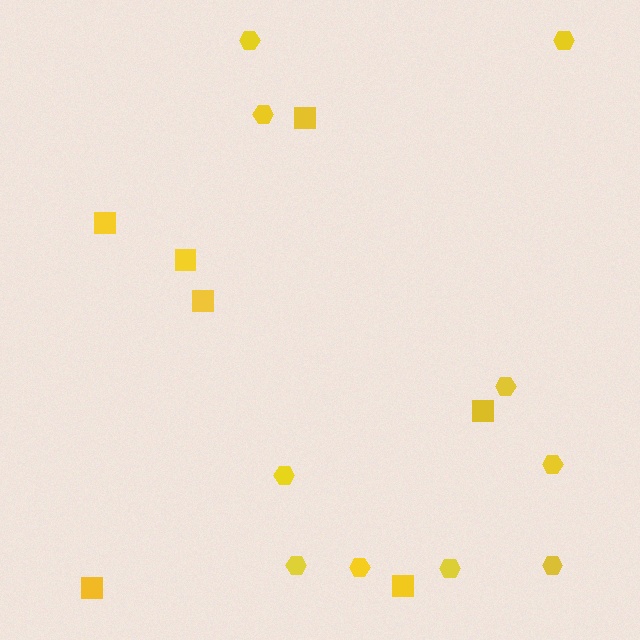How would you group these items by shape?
There are 2 groups: one group of squares (7) and one group of hexagons (10).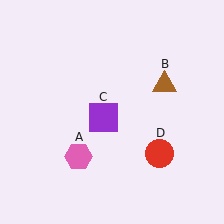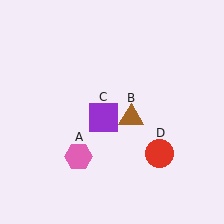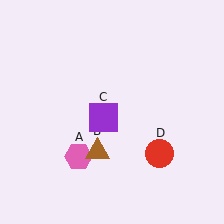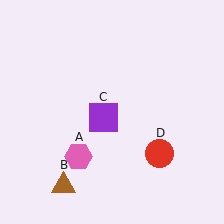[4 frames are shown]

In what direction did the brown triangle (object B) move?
The brown triangle (object B) moved down and to the left.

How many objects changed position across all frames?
1 object changed position: brown triangle (object B).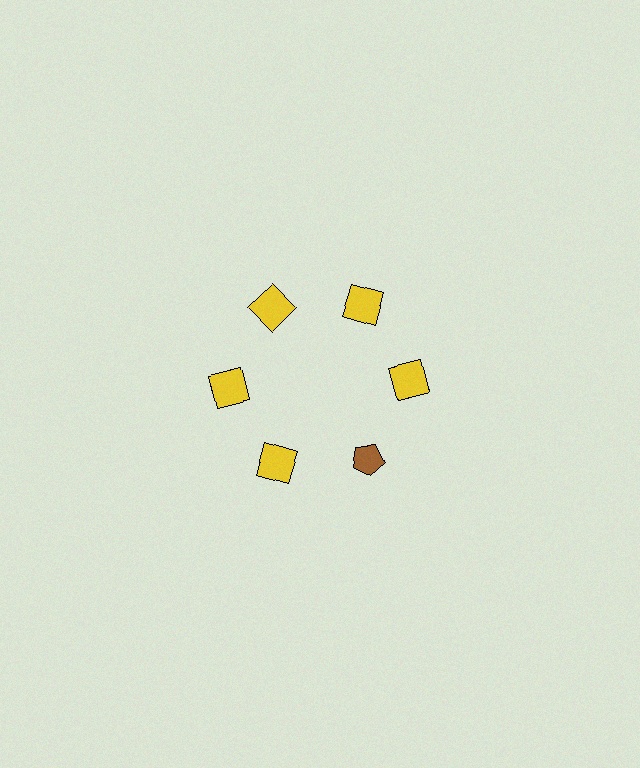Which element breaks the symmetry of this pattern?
The brown pentagon at roughly the 5 o'clock position breaks the symmetry. All other shapes are yellow squares.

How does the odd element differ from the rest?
It differs in both color (brown instead of yellow) and shape (pentagon instead of square).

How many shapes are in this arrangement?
There are 6 shapes arranged in a ring pattern.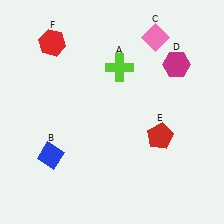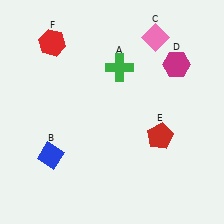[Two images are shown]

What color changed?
The cross (A) changed from lime in Image 1 to green in Image 2.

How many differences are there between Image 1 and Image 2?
There is 1 difference between the two images.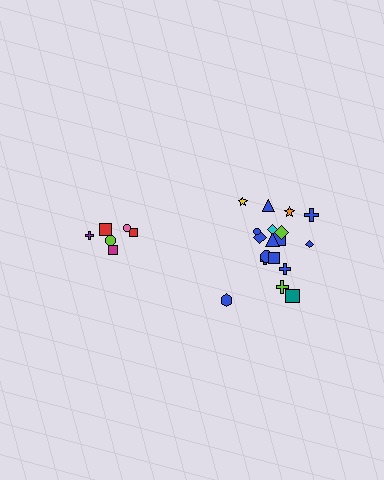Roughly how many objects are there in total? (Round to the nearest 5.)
Roughly 25 objects in total.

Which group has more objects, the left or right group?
The right group.